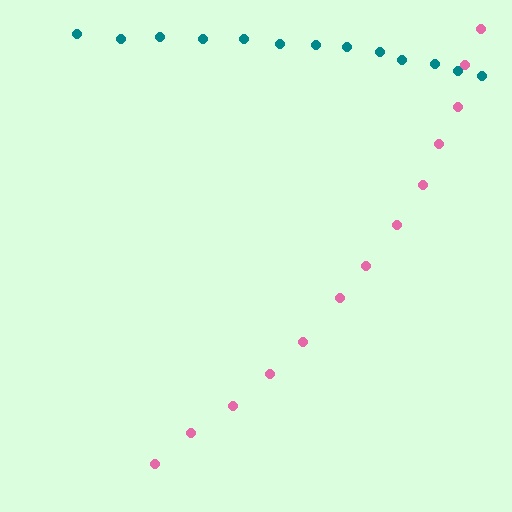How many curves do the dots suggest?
There are 2 distinct paths.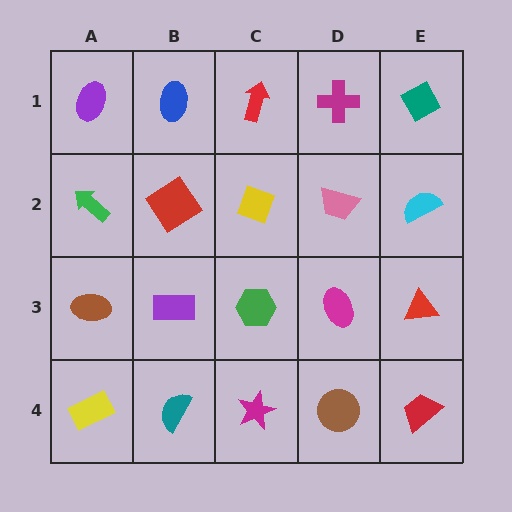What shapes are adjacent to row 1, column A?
A green arrow (row 2, column A), a blue ellipse (row 1, column B).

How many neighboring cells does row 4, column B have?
3.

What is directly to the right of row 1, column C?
A magenta cross.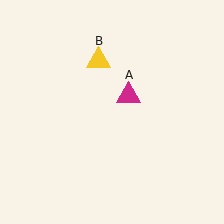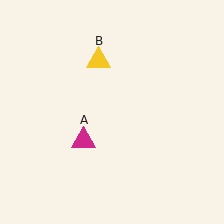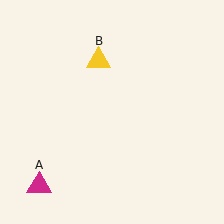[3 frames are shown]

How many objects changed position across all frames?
1 object changed position: magenta triangle (object A).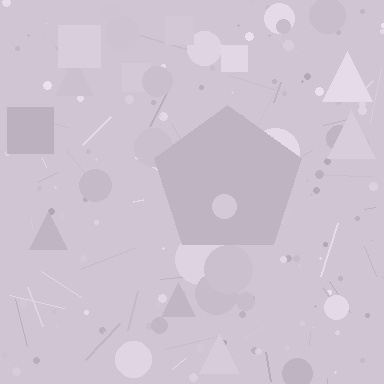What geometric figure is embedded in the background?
A pentagon is embedded in the background.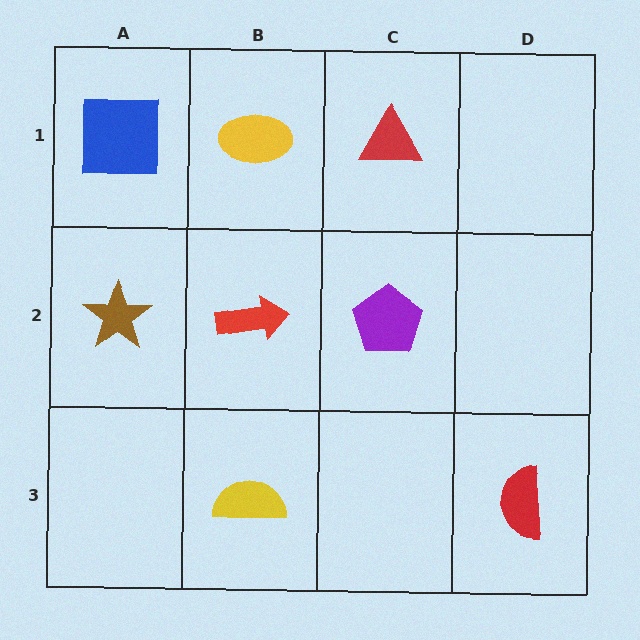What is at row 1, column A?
A blue square.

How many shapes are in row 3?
2 shapes.